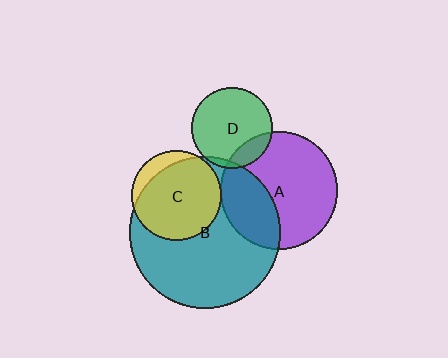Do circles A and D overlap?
Yes.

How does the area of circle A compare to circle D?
Approximately 2.1 times.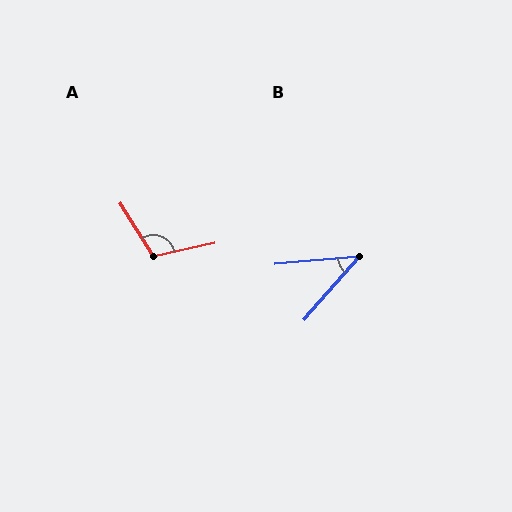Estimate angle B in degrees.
Approximately 43 degrees.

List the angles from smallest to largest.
B (43°), A (110°).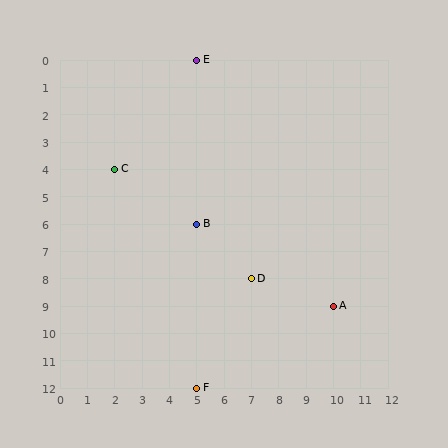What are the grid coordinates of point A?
Point A is at grid coordinates (10, 9).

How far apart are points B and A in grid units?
Points B and A are 5 columns and 3 rows apart (about 5.8 grid units diagonally).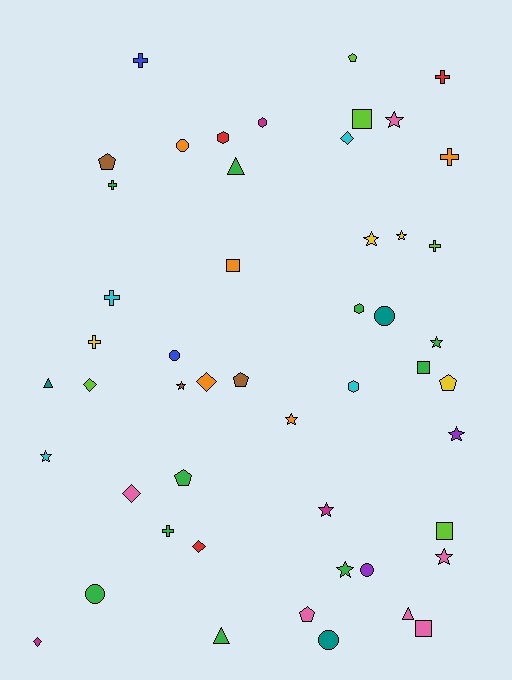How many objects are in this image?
There are 50 objects.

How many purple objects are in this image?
There are 2 purple objects.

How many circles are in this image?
There are 6 circles.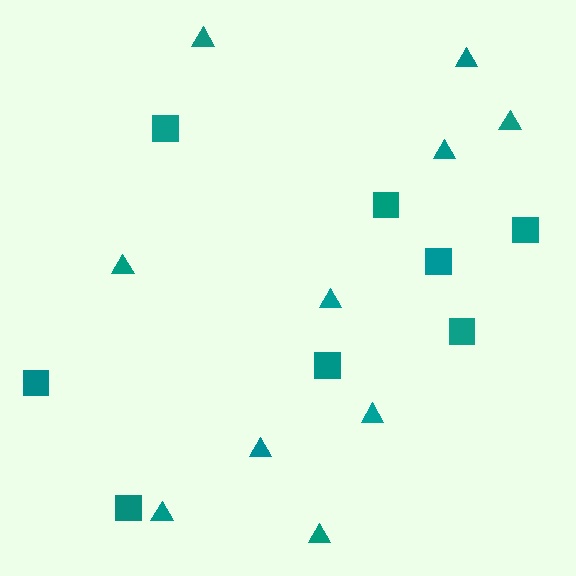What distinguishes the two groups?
There are 2 groups: one group of squares (8) and one group of triangles (10).